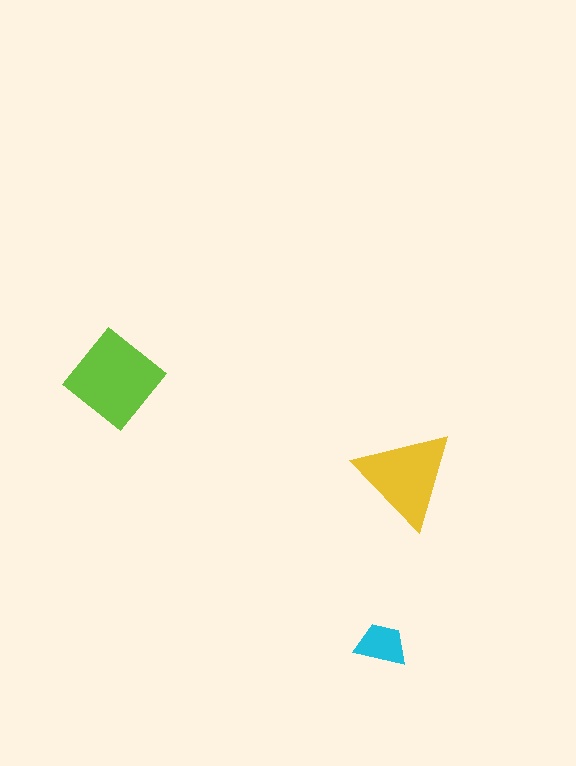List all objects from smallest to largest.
The cyan trapezoid, the yellow triangle, the lime diamond.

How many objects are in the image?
There are 3 objects in the image.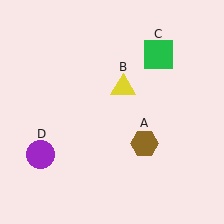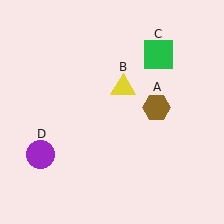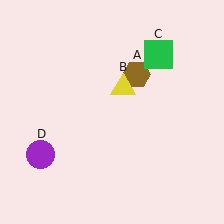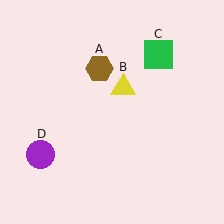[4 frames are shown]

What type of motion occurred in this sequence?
The brown hexagon (object A) rotated counterclockwise around the center of the scene.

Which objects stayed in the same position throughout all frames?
Yellow triangle (object B) and green square (object C) and purple circle (object D) remained stationary.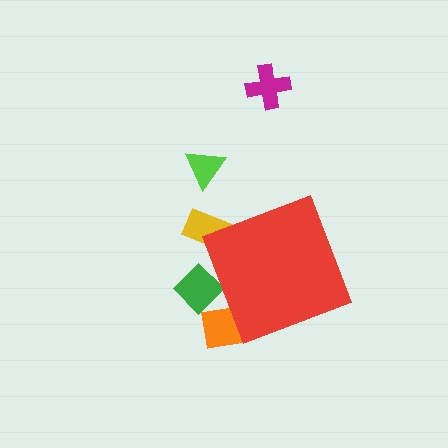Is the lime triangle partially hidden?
No, the lime triangle is fully visible.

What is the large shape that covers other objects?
A red diamond.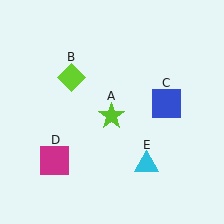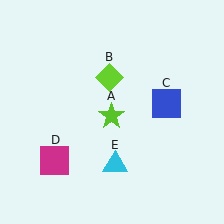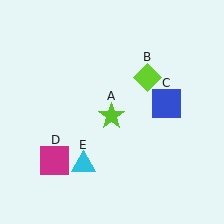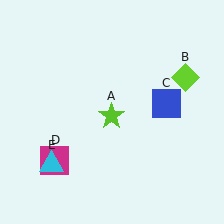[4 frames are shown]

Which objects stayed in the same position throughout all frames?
Lime star (object A) and blue square (object C) and magenta square (object D) remained stationary.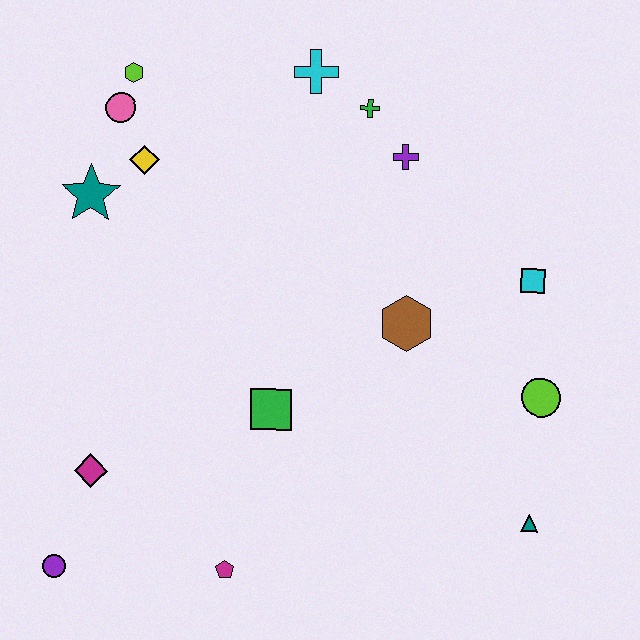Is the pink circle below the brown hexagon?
No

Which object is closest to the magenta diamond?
The purple circle is closest to the magenta diamond.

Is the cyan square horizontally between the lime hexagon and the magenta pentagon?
No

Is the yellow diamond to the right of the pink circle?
Yes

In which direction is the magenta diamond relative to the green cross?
The magenta diamond is below the green cross.